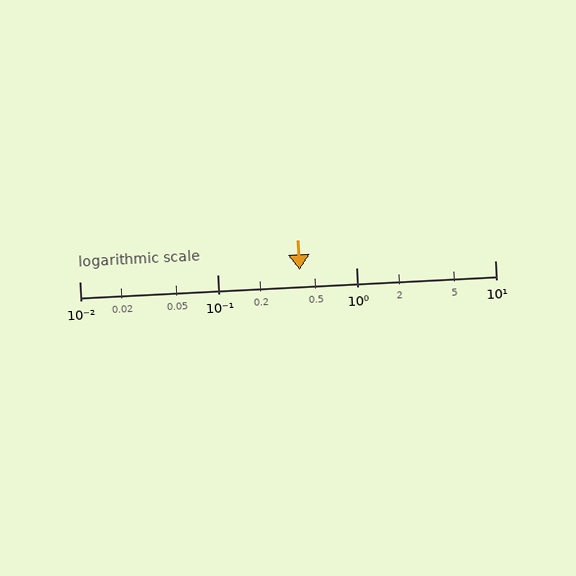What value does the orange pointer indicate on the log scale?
The pointer indicates approximately 0.39.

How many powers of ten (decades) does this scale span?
The scale spans 3 decades, from 0.01 to 10.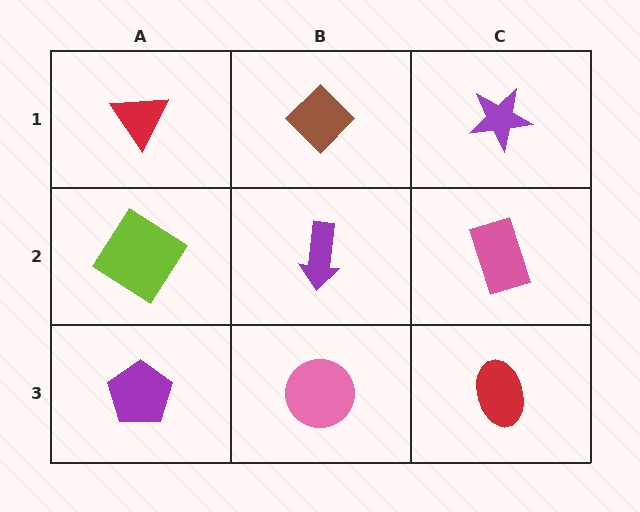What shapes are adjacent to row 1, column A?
A lime diamond (row 2, column A), a brown diamond (row 1, column B).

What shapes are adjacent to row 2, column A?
A red triangle (row 1, column A), a purple pentagon (row 3, column A), a purple arrow (row 2, column B).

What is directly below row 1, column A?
A lime diamond.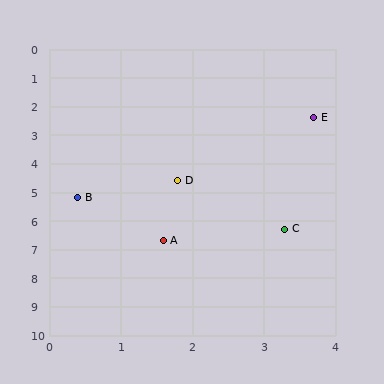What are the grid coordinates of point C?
Point C is at approximately (3.3, 6.3).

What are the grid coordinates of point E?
Point E is at approximately (3.7, 2.4).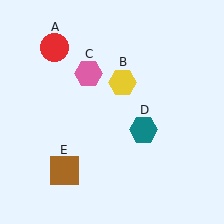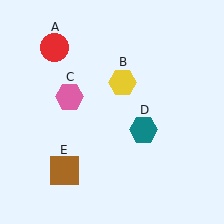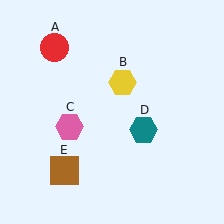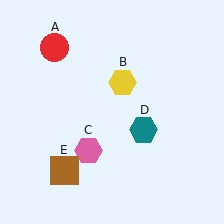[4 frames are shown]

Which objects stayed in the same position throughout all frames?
Red circle (object A) and yellow hexagon (object B) and teal hexagon (object D) and brown square (object E) remained stationary.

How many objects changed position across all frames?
1 object changed position: pink hexagon (object C).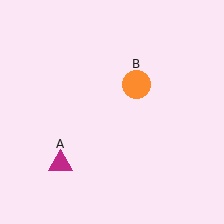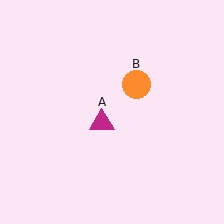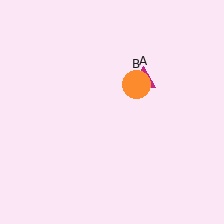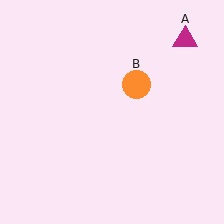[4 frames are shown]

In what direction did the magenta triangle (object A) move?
The magenta triangle (object A) moved up and to the right.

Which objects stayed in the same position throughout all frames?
Orange circle (object B) remained stationary.